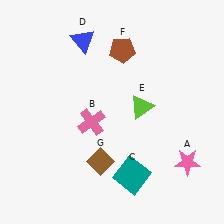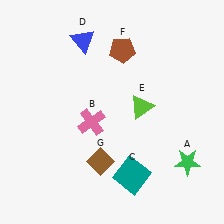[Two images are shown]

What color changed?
The star (A) changed from pink in Image 1 to green in Image 2.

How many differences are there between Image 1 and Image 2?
There is 1 difference between the two images.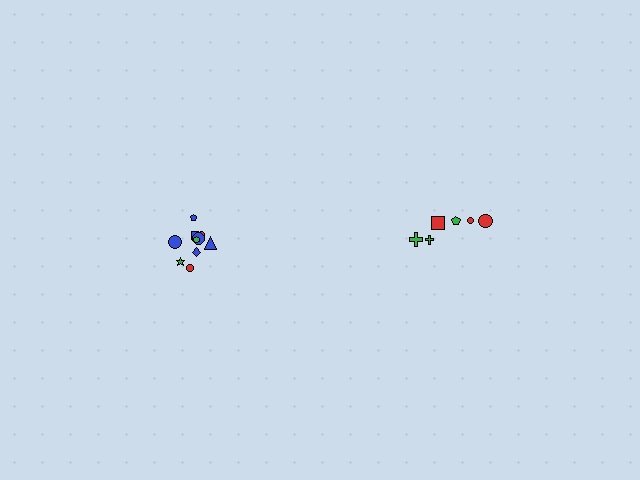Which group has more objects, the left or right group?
The left group.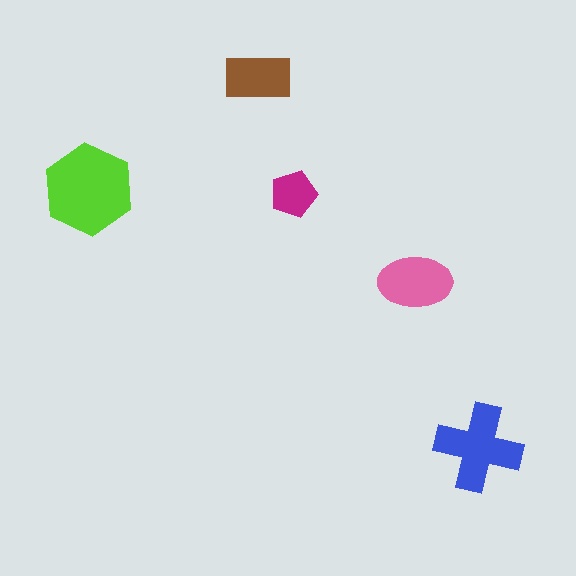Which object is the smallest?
The magenta pentagon.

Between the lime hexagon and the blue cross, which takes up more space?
The lime hexagon.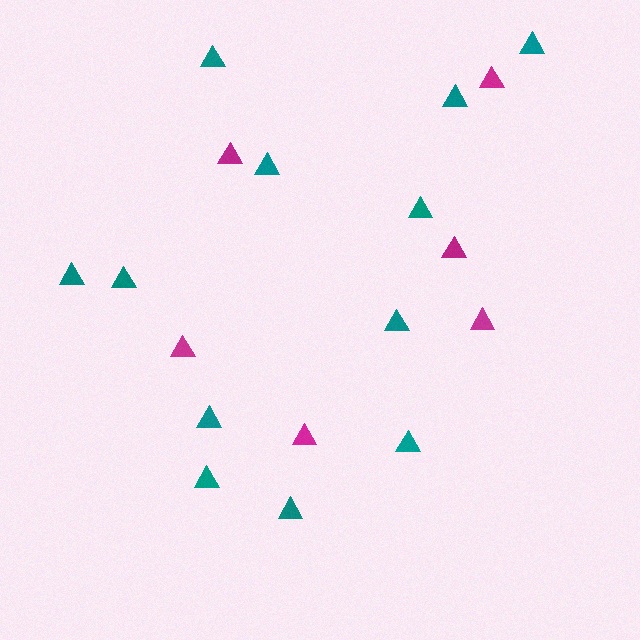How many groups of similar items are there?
There are 2 groups: one group of teal triangles (12) and one group of magenta triangles (6).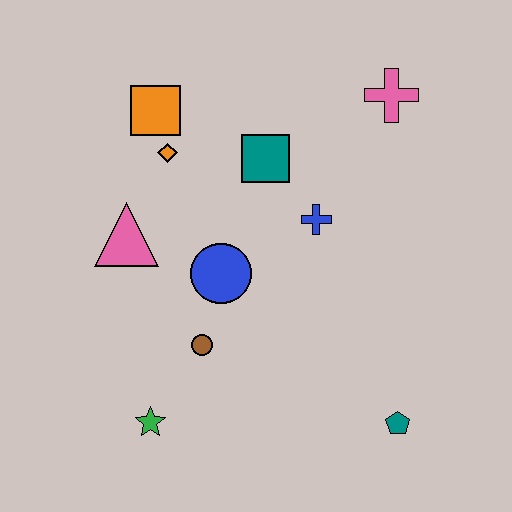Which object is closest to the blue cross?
The teal square is closest to the blue cross.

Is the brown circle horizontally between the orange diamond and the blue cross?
Yes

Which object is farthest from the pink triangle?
The teal pentagon is farthest from the pink triangle.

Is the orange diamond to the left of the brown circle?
Yes